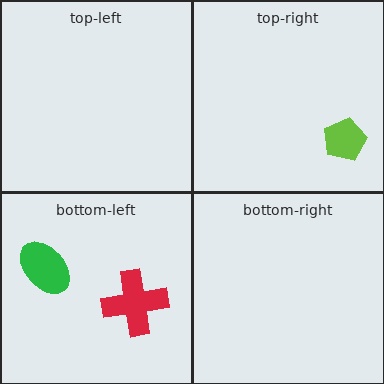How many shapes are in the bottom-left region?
2.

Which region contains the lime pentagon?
The top-right region.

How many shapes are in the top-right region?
1.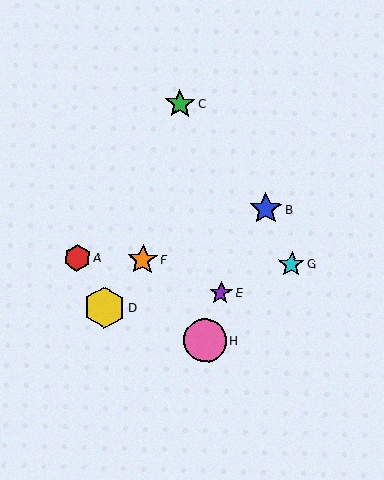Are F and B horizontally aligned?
No, F is at y≈260 and B is at y≈209.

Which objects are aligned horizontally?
Objects A, F, G are aligned horizontally.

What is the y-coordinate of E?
Object E is at y≈293.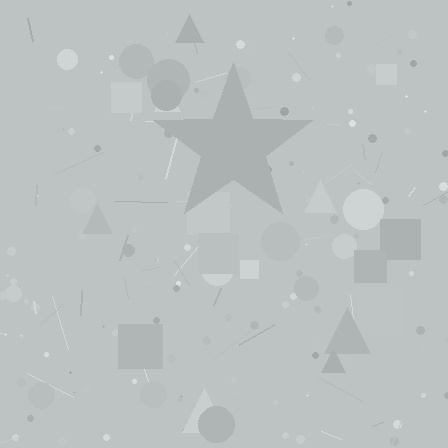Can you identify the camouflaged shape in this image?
The camouflaged shape is a star.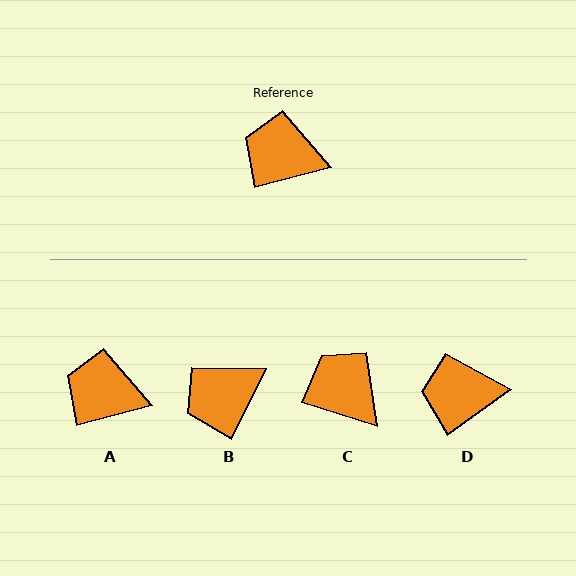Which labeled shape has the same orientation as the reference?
A.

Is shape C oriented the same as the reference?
No, it is off by about 33 degrees.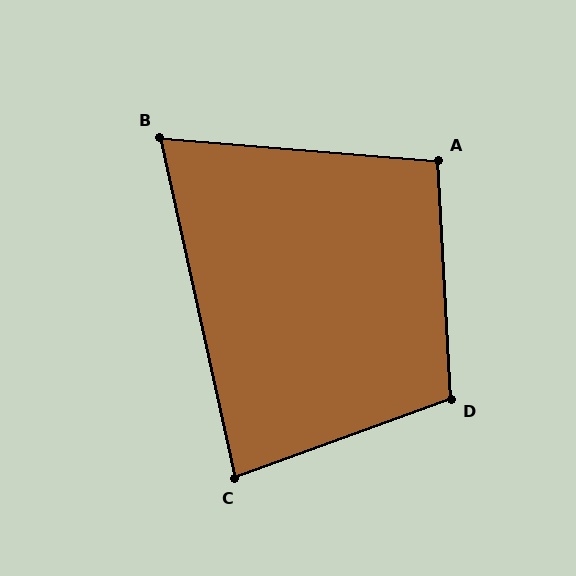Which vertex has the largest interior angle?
D, at approximately 107 degrees.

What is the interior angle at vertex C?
Approximately 83 degrees (acute).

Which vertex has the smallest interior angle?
B, at approximately 73 degrees.